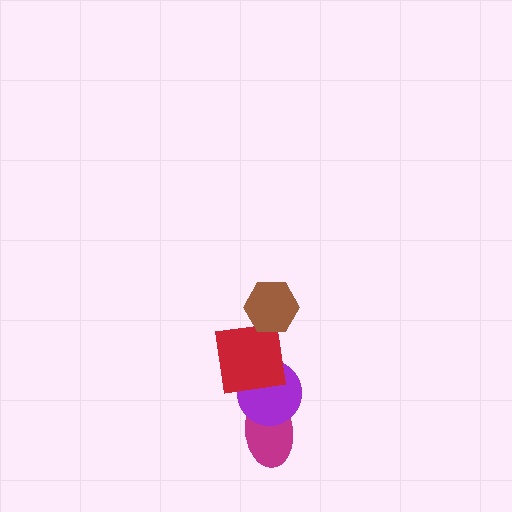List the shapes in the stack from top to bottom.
From top to bottom: the brown hexagon, the red square, the purple circle, the magenta ellipse.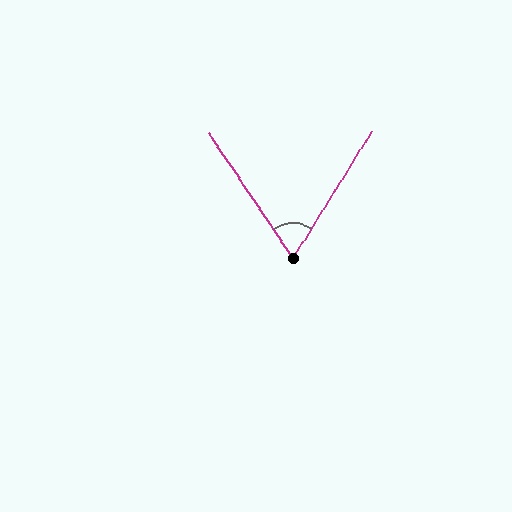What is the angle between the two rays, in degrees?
Approximately 66 degrees.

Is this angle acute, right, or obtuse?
It is acute.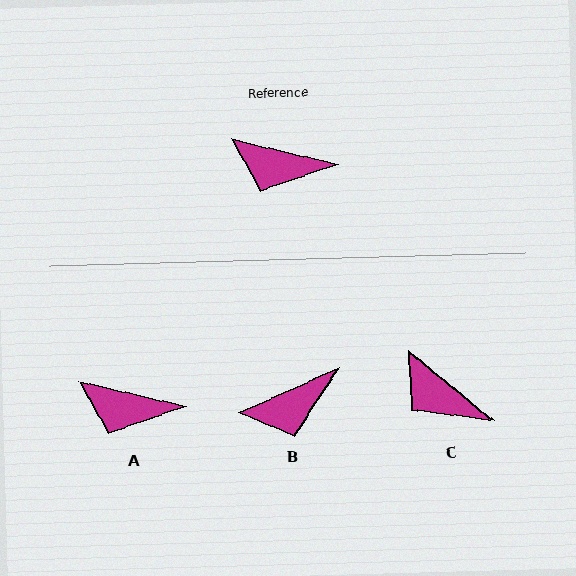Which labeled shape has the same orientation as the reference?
A.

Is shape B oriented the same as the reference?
No, it is off by about 37 degrees.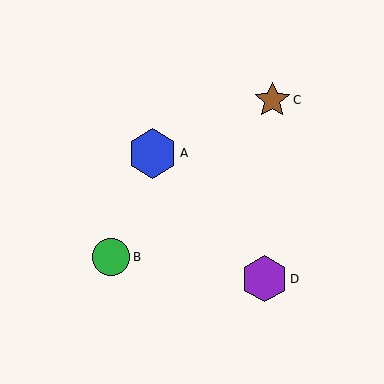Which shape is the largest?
The blue hexagon (labeled A) is the largest.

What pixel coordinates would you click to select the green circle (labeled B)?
Click at (111, 257) to select the green circle B.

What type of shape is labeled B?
Shape B is a green circle.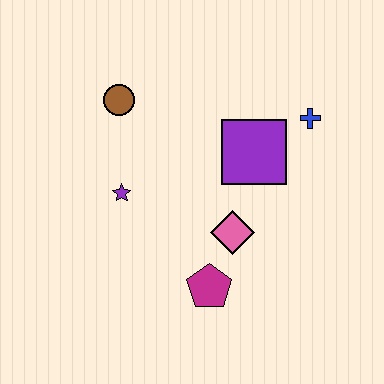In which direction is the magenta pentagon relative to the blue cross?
The magenta pentagon is below the blue cross.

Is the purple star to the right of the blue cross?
No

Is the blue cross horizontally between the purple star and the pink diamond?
No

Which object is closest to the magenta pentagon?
The pink diamond is closest to the magenta pentagon.